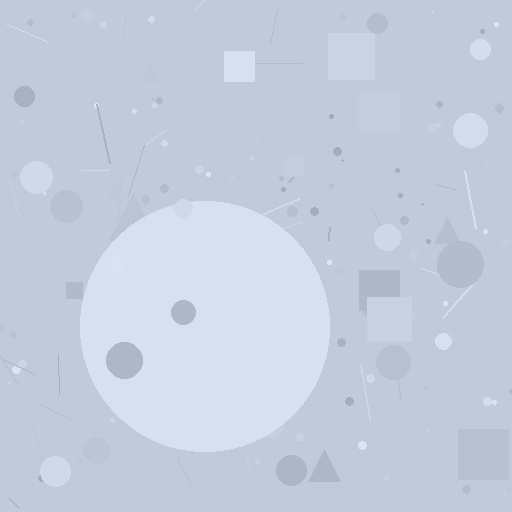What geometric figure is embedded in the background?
A circle is embedded in the background.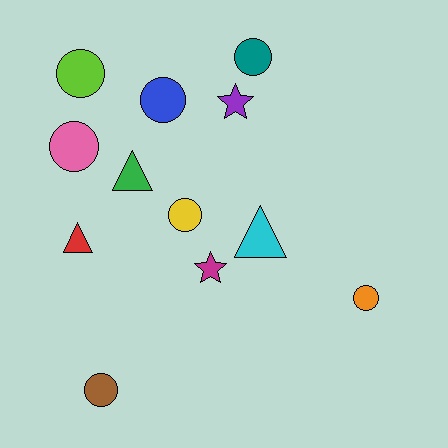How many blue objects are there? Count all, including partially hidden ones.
There is 1 blue object.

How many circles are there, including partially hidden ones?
There are 7 circles.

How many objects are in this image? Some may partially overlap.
There are 12 objects.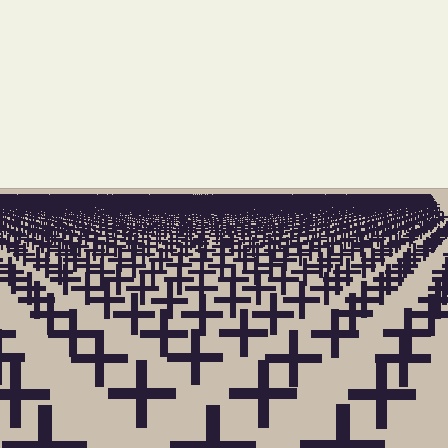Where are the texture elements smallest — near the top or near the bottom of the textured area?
Near the top.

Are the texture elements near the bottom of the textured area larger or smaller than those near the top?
Larger. Near the bottom, elements are closer to the viewer and appear at a bigger on-screen size.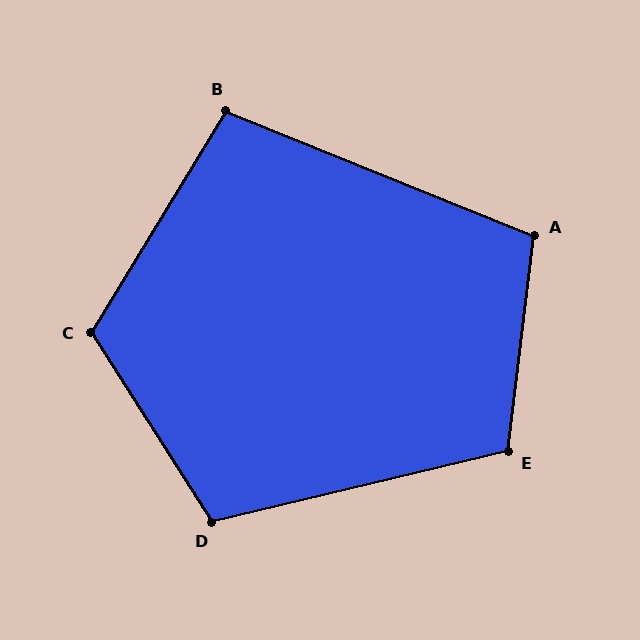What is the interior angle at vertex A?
Approximately 105 degrees (obtuse).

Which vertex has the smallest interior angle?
B, at approximately 99 degrees.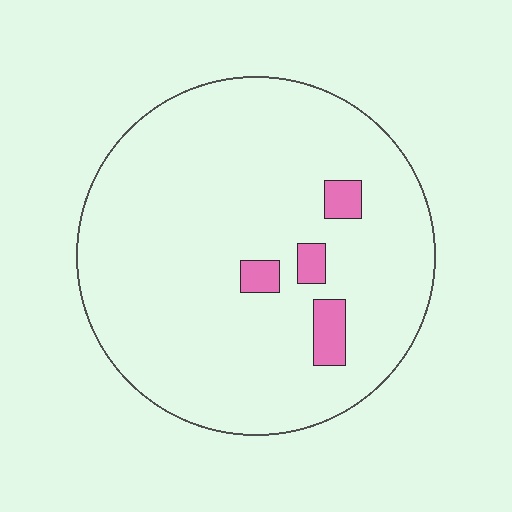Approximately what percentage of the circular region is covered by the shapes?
Approximately 5%.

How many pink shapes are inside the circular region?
4.